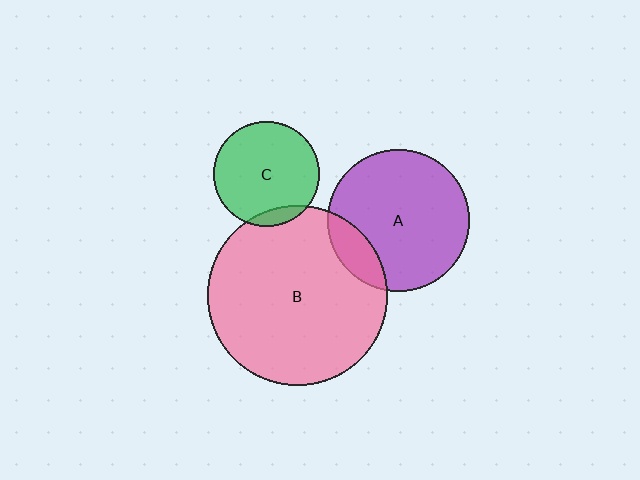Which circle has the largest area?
Circle B (pink).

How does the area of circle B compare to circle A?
Approximately 1.6 times.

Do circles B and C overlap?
Yes.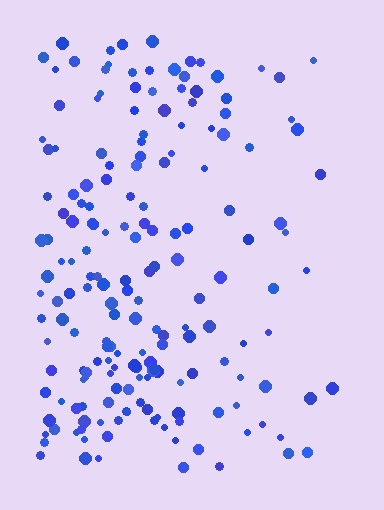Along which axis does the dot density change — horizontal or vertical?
Horizontal.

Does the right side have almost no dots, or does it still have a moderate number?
Still a moderate number, just noticeably fewer than the left.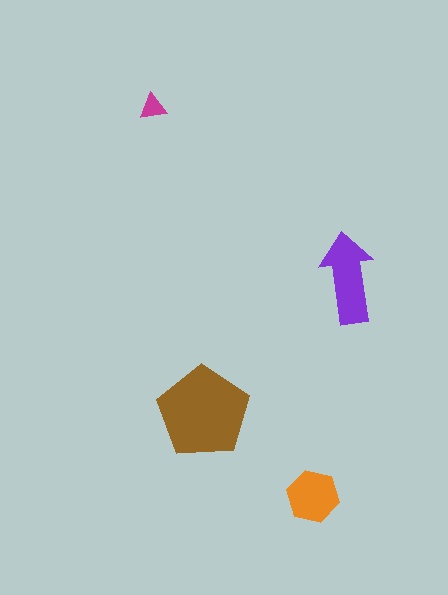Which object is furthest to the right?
The purple arrow is rightmost.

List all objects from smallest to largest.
The magenta triangle, the orange hexagon, the purple arrow, the brown pentagon.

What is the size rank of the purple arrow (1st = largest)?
2nd.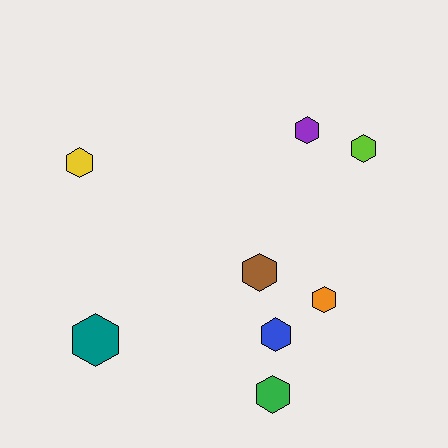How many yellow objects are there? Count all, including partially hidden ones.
There is 1 yellow object.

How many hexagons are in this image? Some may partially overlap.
There are 8 hexagons.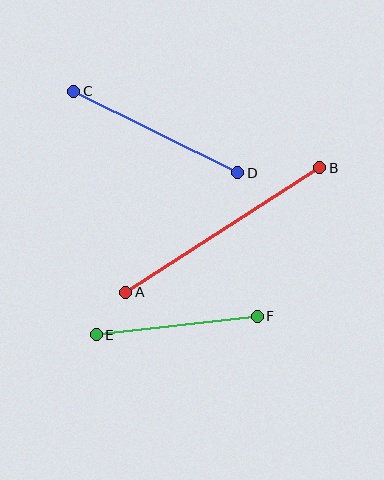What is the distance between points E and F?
The distance is approximately 162 pixels.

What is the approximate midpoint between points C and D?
The midpoint is at approximately (156, 132) pixels.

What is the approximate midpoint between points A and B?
The midpoint is at approximately (223, 230) pixels.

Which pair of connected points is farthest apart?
Points A and B are farthest apart.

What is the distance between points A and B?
The distance is approximately 231 pixels.